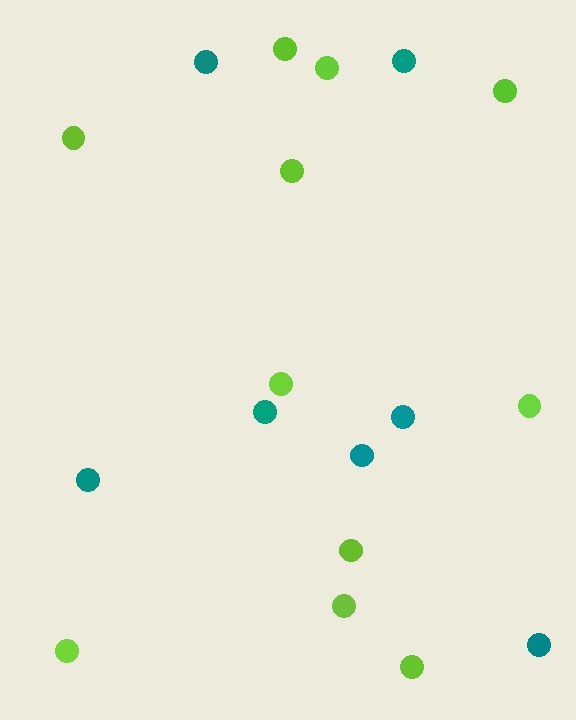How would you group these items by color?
There are 2 groups: one group of teal circles (7) and one group of lime circles (11).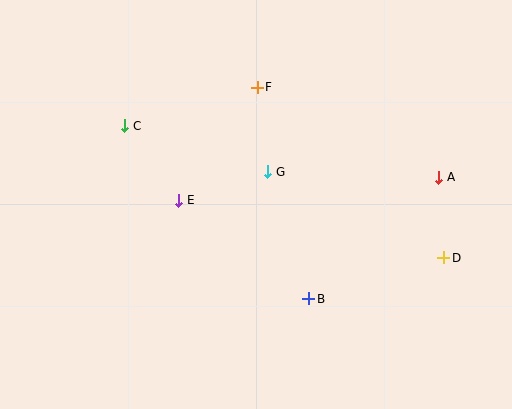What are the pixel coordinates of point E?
Point E is at (179, 200).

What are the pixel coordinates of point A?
Point A is at (439, 177).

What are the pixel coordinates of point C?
Point C is at (125, 126).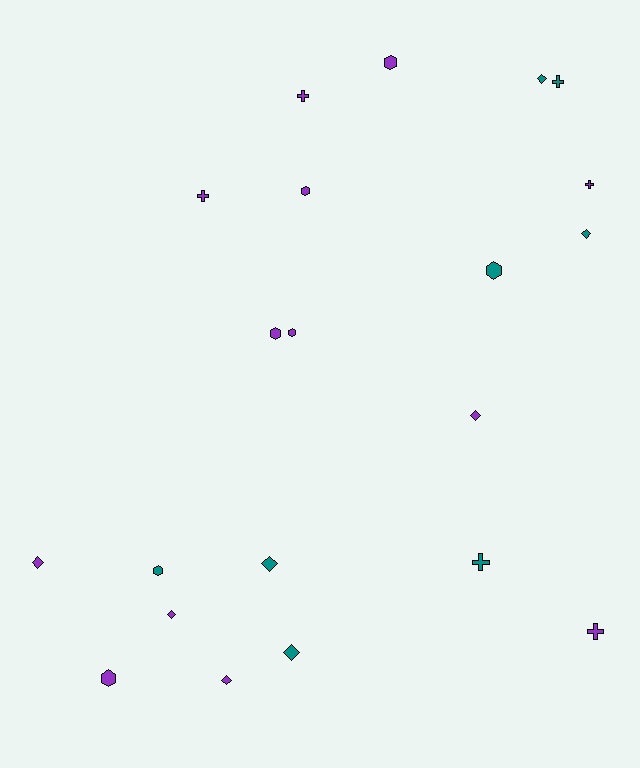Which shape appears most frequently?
Diamond, with 8 objects.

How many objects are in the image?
There are 21 objects.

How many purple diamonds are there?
There are 4 purple diamonds.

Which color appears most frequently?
Purple, with 13 objects.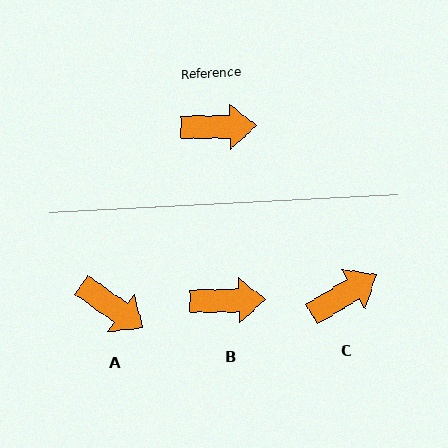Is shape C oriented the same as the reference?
No, it is off by about 30 degrees.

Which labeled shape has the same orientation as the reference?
B.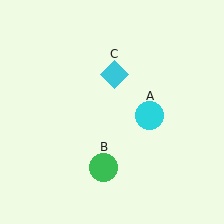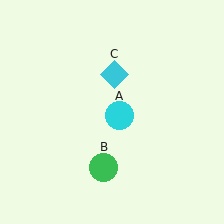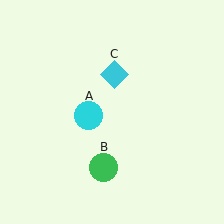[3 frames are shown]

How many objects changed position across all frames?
1 object changed position: cyan circle (object A).